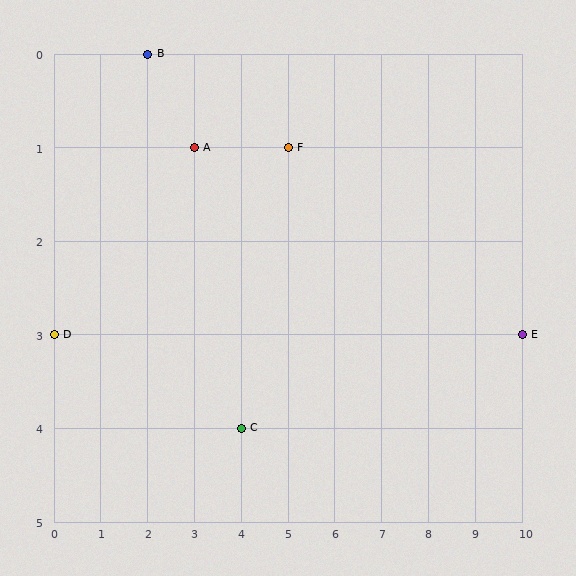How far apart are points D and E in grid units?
Points D and E are 10 columns apart.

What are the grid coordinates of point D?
Point D is at grid coordinates (0, 3).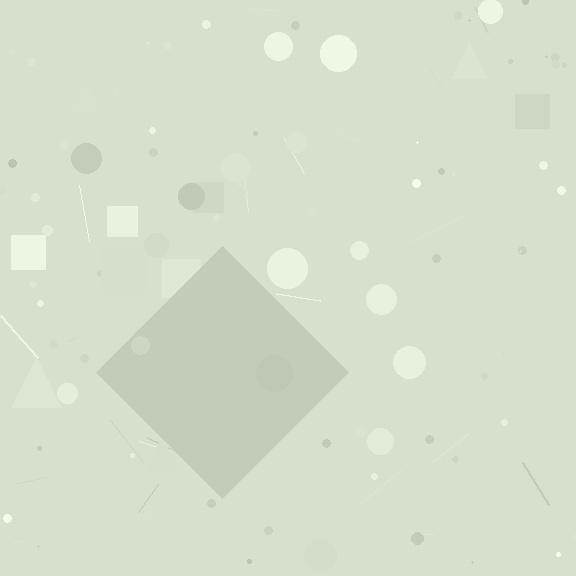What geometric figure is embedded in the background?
A diamond is embedded in the background.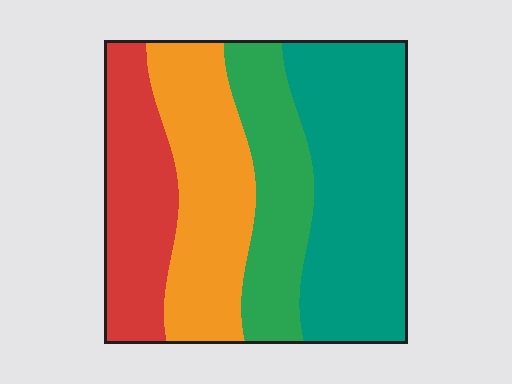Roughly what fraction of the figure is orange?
Orange covers about 25% of the figure.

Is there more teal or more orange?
Teal.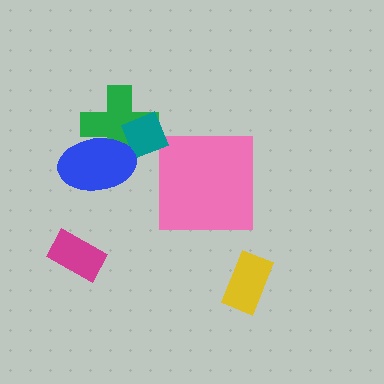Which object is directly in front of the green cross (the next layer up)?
The teal diamond is directly in front of the green cross.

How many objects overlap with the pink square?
0 objects overlap with the pink square.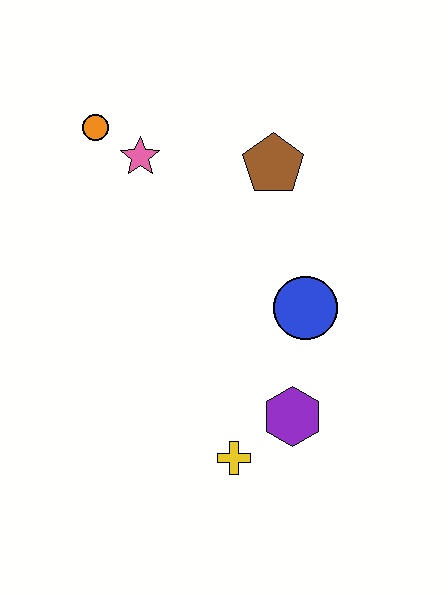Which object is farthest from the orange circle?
The yellow cross is farthest from the orange circle.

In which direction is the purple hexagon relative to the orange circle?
The purple hexagon is below the orange circle.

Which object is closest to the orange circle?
The pink star is closest to the orange circle.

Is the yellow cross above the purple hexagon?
No